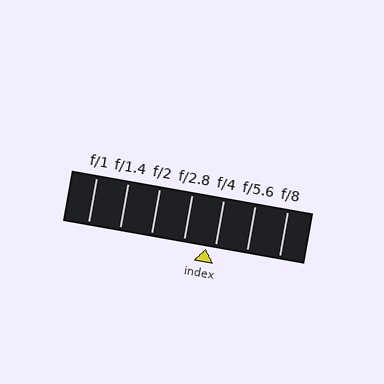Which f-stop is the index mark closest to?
The index mark is closest to f/4.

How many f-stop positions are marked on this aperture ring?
There are 7 f-stop positions marked.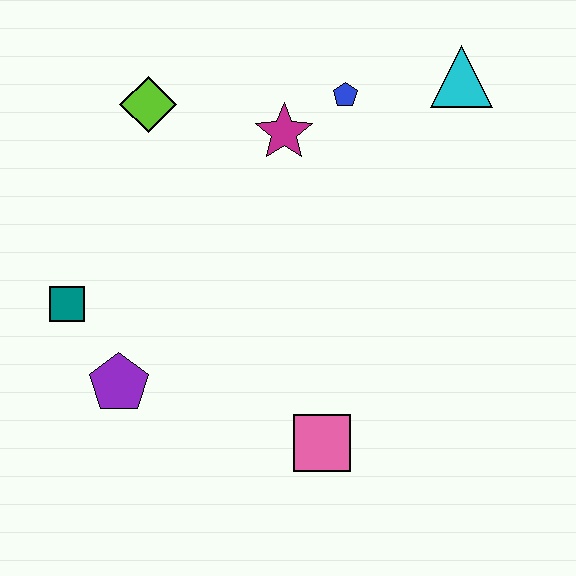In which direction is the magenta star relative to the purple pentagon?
The magenta star is above the purple pentagon.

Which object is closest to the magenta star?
The blue pentagon is closest to the magenta star.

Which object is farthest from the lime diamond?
The pink square is farthest from the lime diamond.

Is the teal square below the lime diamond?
Yes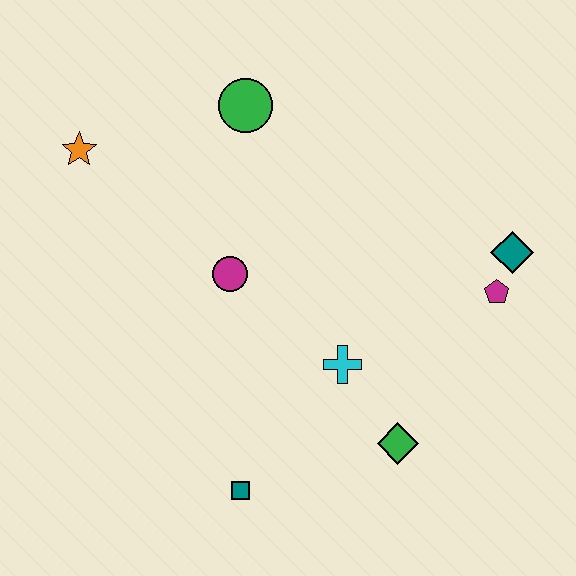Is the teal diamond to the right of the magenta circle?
Yes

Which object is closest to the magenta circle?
The cyan cross is closest to the magenta circle.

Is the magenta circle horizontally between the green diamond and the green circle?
No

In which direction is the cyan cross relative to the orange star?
The cyan cross is to the right of the orange star.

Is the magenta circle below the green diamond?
No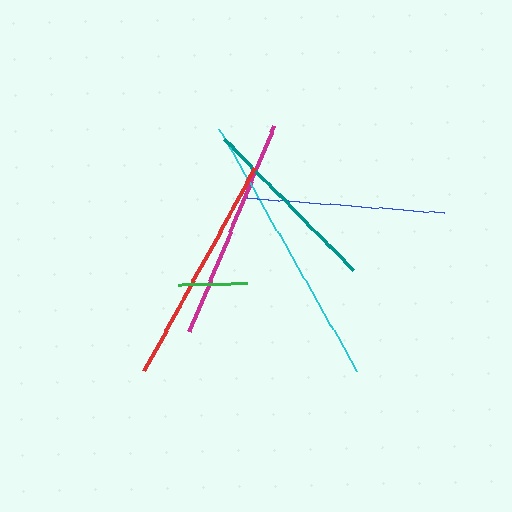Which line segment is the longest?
The cyan line is the longest at approximately 278 pixels.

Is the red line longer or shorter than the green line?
The red line is longer than the green line.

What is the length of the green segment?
The green segment is approximately 69 pixels long.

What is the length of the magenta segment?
The magenta segment is approximately 224 pixels long.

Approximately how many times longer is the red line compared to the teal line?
The red line is approximately 1.3 times the length of the teal line.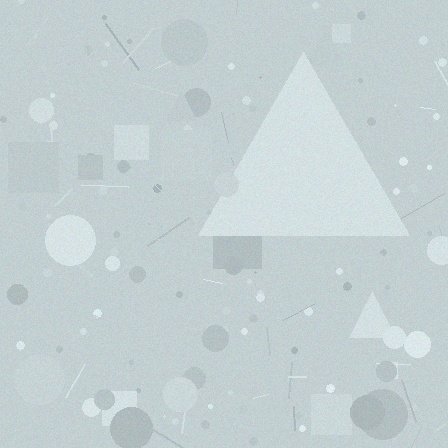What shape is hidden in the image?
A triangle is hidden in the image.